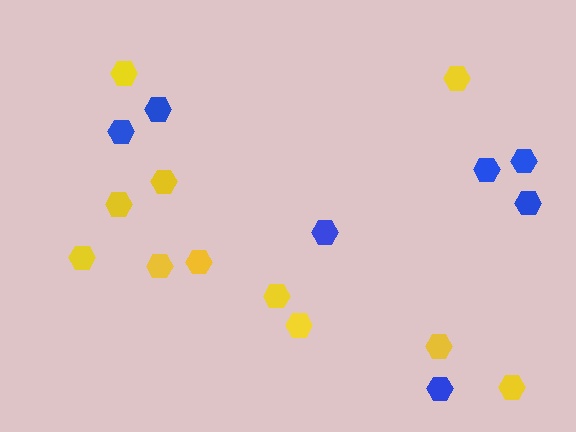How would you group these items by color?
There are 2 groups: one group of blue hexagons (7) and one group of yellow hexagons (11).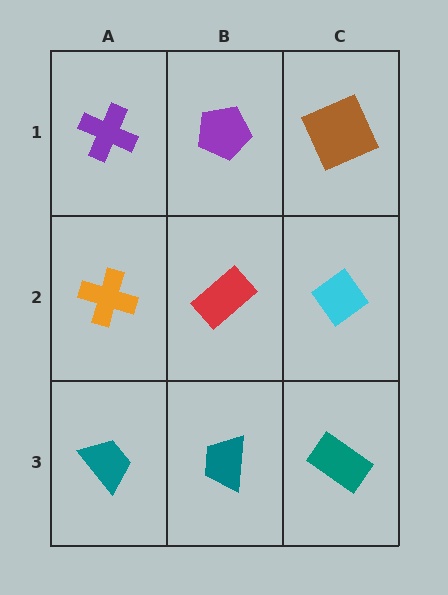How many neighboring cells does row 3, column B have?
3.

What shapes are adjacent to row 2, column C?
A brown square (row 1, column C), a teal rectangle (row 3, column C), a red rectangle (row 2, column B).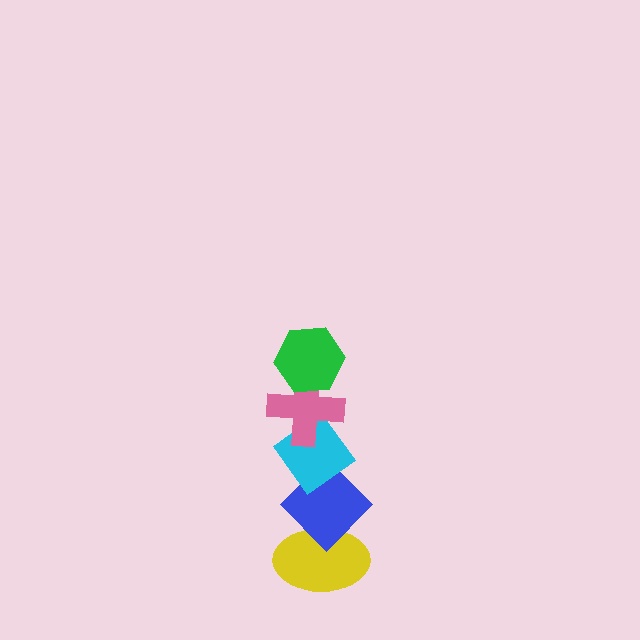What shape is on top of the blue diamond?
The cyan diamond is on top of the blue diamond.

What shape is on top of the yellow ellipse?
The blue diamond is on top of the yellow ellipse.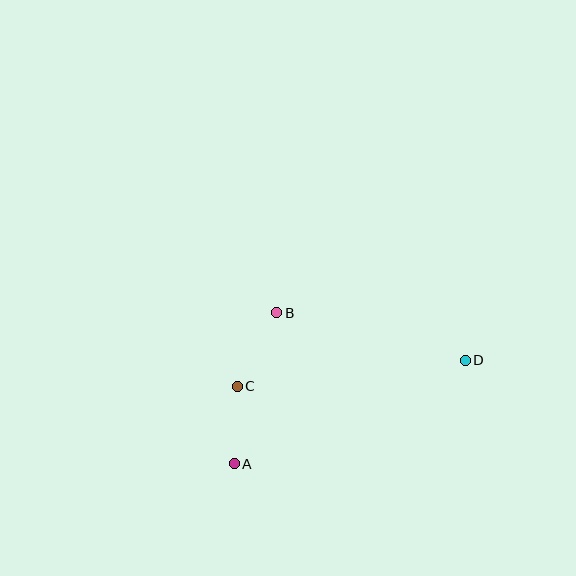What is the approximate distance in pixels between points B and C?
The distance between B and C is approximately 83 pixels.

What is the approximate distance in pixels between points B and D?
The distance between B and D is approximately 195 pixels.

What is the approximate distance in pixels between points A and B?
The distance between A and B is approximately 157 pixels.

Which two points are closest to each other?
Points A and C are closest to each other.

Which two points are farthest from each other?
Points A and D are farthest from each other.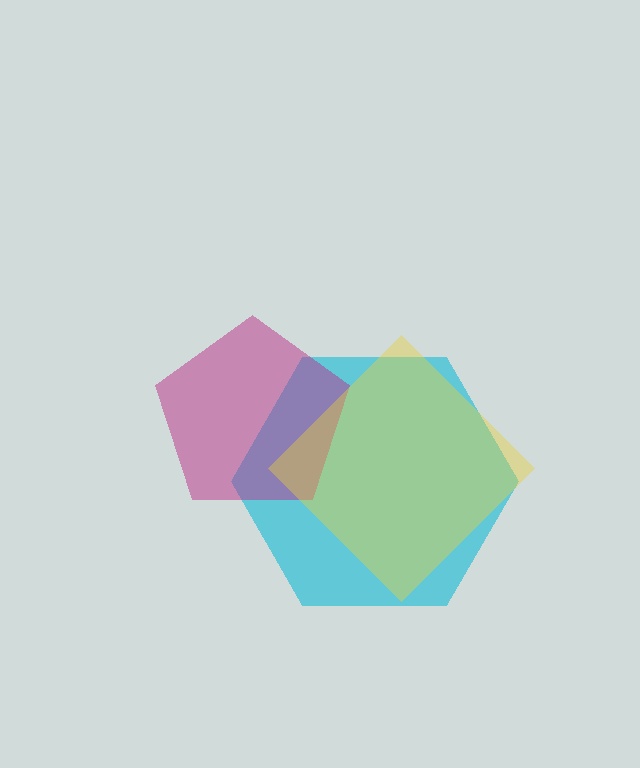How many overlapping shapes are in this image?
There are 3 overlapping shapes in the image.